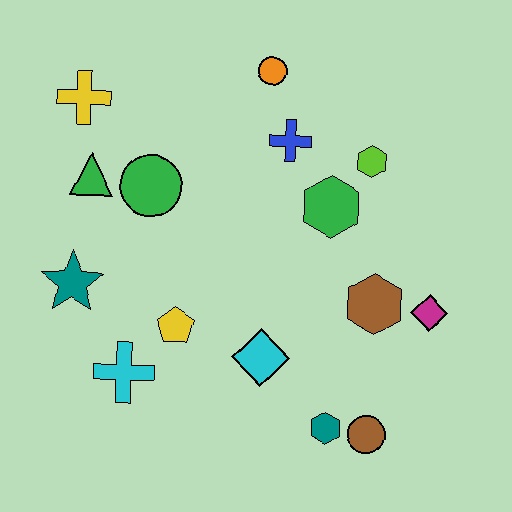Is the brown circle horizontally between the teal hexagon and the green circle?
No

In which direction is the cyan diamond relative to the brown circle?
The cyan diamond is to the left of the brown circle.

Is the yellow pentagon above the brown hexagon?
No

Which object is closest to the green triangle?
The green circle is closest to the green triangle.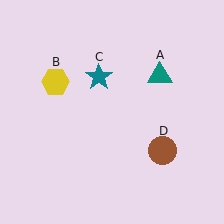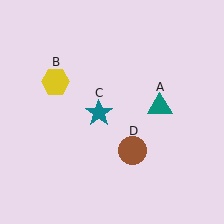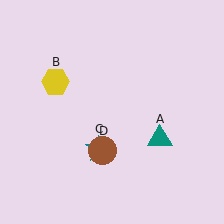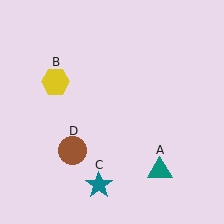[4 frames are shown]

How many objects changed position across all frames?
3 objects changed position: teal triangle (object A), teal star (object C), brown circle (object D).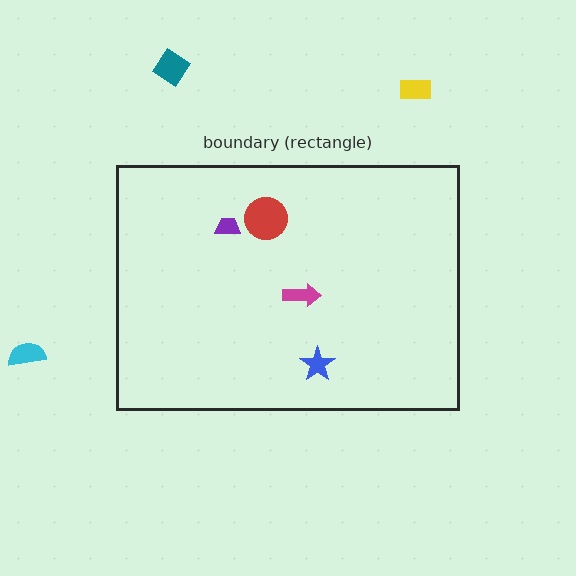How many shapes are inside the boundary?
4 inside, 3 outside.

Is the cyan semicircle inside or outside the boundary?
Outside.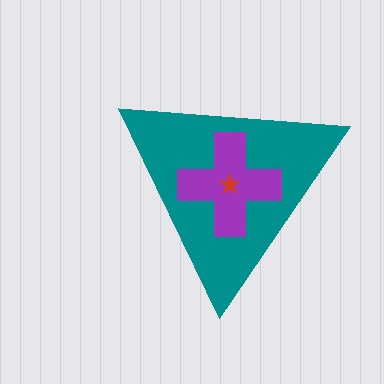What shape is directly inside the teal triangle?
The purple cross.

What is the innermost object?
The red star.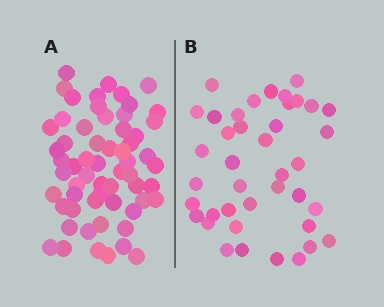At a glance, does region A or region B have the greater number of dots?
Region A (the left region) has more dots.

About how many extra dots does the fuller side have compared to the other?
Region A has approximately 20 more dots than region B.